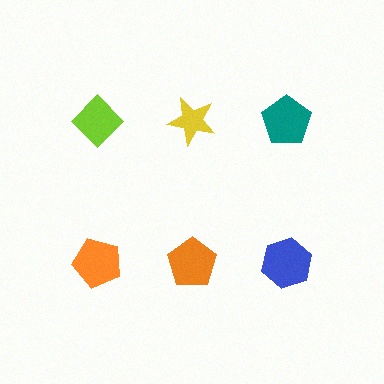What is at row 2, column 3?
A blue hexagon.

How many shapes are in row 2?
3 shapes.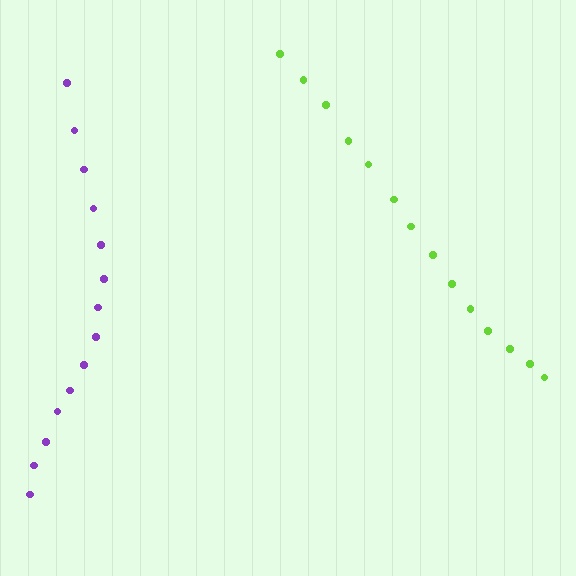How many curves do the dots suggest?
There are 2 distinct paths.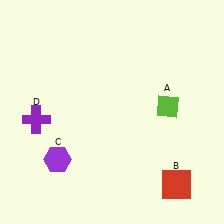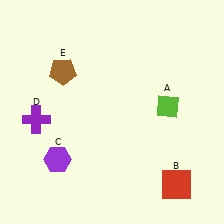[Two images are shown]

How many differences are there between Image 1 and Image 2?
There is 1 difference between the two images.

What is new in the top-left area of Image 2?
A brown pentagon (E) was added in the top-left area of Image 2.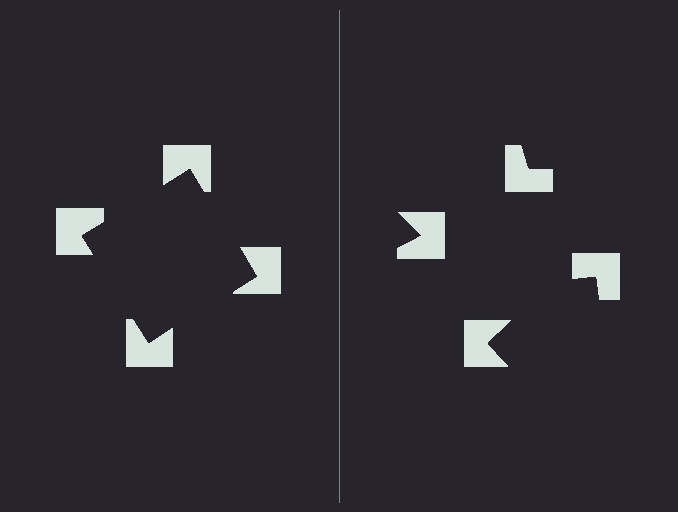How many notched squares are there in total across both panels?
8 — 4 on each side.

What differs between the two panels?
The notched squares are positioned identically on both sides; only the wedge orientations differ. On the left they align to a square; on the right they are misaligned.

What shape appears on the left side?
An illusory square.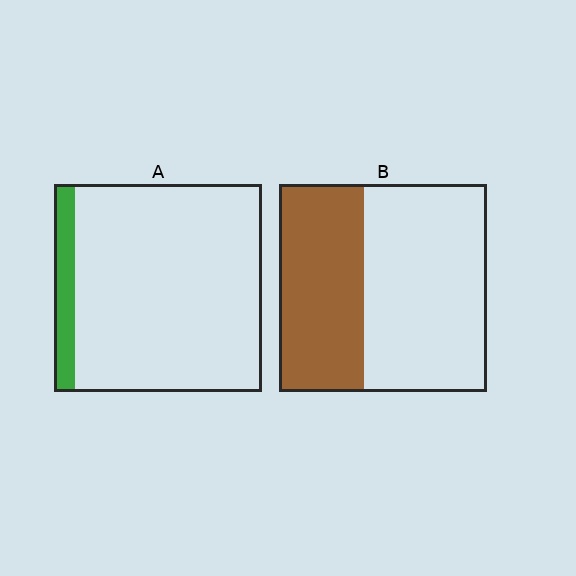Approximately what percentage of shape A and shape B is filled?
A is approximately 10% and B is approximately 40%.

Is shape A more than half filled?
No.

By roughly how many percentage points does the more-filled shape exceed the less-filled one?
By roughly 30 percentage points (B over A).